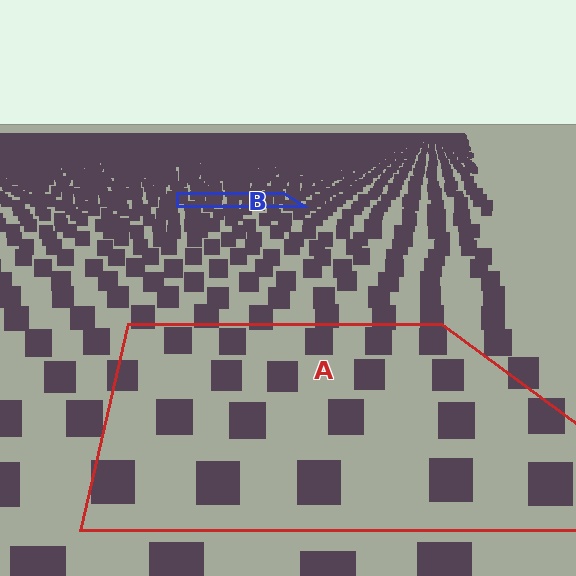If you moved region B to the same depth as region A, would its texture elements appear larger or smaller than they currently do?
They would appear larger. At a closer depth, the same texture elements are projected at a bigger on-screen size.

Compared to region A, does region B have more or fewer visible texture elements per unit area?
Region B has more texture elements per unit area — they are packed more densely because it is farther away.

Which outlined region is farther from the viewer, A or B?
Region B is farther from the viewer — the texture elements inside it appear smaller and more densely packed.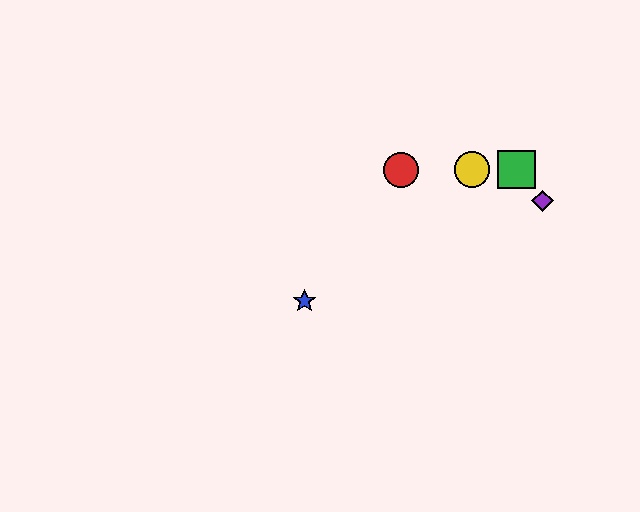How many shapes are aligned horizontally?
3 shapes (the red circle, the green square, the yellow circle) are aligned horizontally.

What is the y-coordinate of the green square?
The green square is at y≈170.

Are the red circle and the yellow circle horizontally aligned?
Yes, both are at y≈170.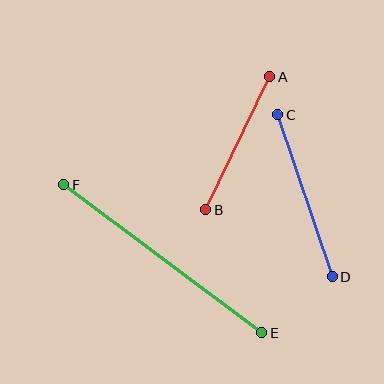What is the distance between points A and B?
The distance is approximately 148 pixels.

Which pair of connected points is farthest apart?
Points E and F are farthest apart.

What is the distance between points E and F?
The distance is approximately 247 pixels.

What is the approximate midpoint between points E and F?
The midpoint is at approximately (163, 259) pixels.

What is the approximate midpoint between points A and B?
The midpoint is at approximately (238, 143) pixels.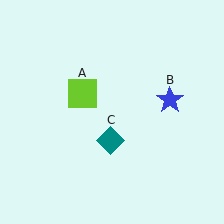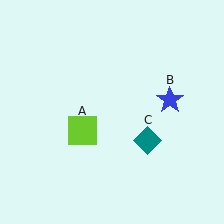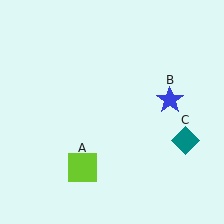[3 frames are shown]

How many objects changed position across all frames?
2 objects changed position: lime square (object A), teal diamond (object C).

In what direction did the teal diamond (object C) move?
The teal diamond (object C) moved right.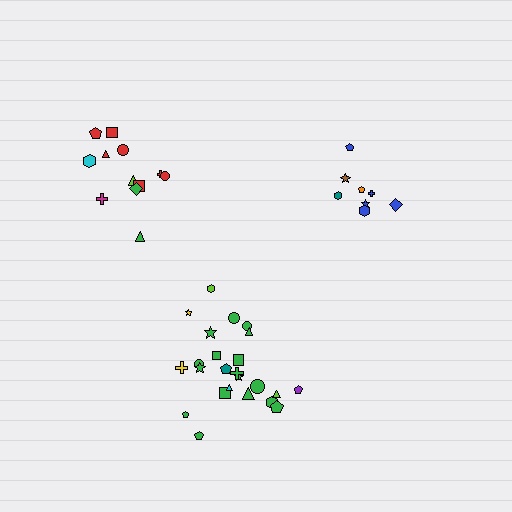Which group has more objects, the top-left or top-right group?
The top-left group.